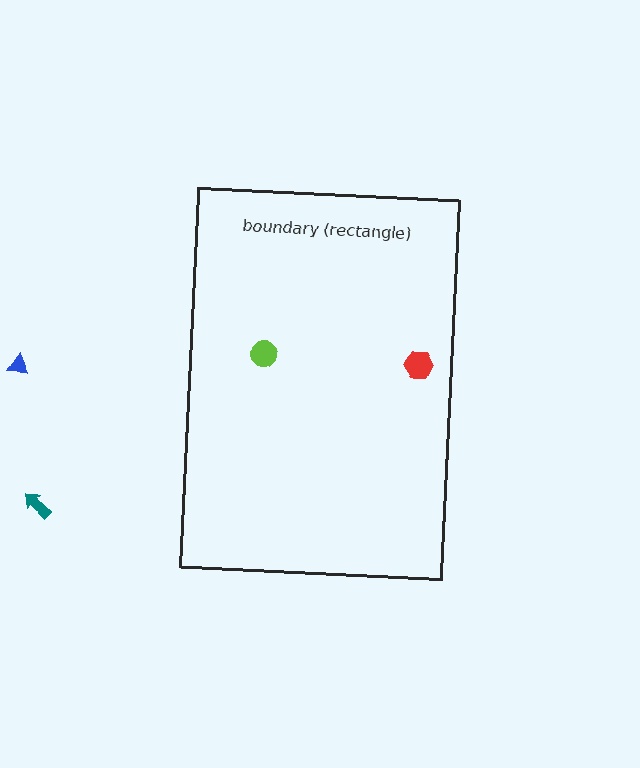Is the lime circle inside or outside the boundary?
Inside.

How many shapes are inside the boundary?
2 inside, 2 outside.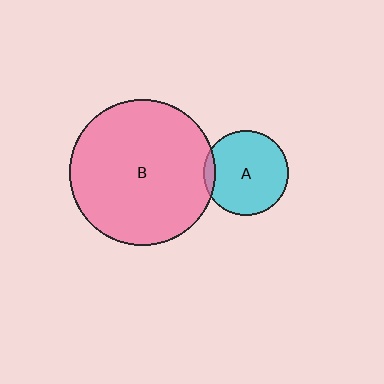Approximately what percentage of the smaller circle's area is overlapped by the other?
Approximately 5%.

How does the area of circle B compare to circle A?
Approximately 2.9 times.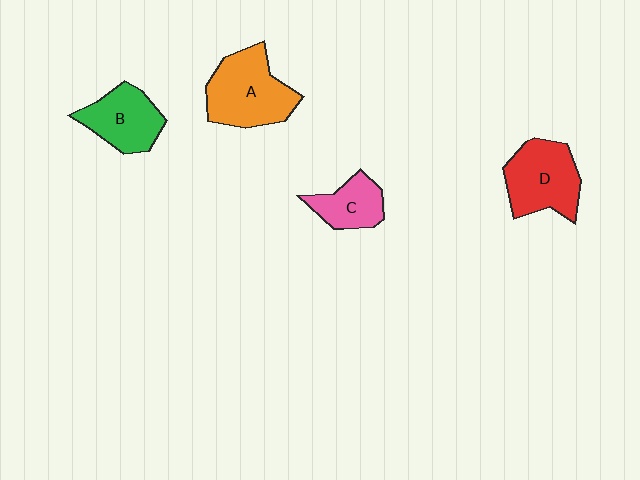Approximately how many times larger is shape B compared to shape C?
Approximately 1.3 times.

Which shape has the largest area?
Shape A (orange).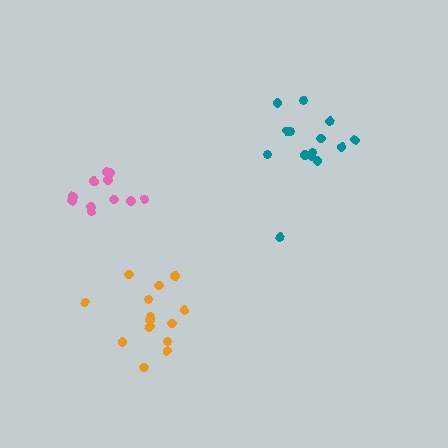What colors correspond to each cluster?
The clusters are colored: orange, teal, pink.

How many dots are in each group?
Group 1: 14 dots, Group 2: 14 dots, Group 3: 12 dots (40 total).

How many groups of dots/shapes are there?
There are 3 groups.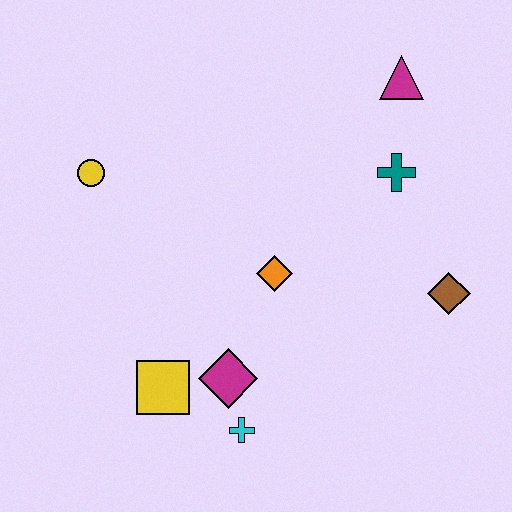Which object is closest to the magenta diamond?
The cyan cross is closest to the magenta diamond.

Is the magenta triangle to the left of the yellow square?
No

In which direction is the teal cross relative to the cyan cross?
The teal cross is above the cyan cross.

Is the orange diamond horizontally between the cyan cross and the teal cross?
Yes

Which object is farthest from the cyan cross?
The magenta triangle is farthest from the cyan cross.